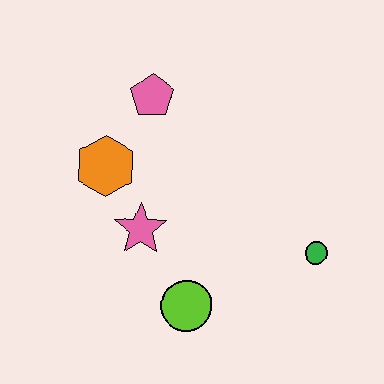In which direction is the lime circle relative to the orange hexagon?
The lime circle is below the orange hexagon.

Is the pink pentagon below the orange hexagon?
No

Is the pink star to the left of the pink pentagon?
Yes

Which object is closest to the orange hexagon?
The pink star is closest to the orange hexagon.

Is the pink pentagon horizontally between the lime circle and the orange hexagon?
Yes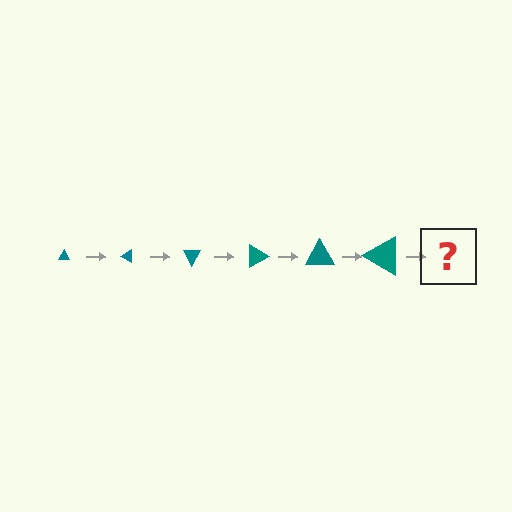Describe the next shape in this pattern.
It should be a triangle, larger than the previous one and rotated 180 degrees from the start.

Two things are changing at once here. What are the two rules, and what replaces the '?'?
The two rules are that the triangle grows larger each step and it rotates 30 degrees each step. The '?' should be a triangle, larger than the previous one and rotated 180 degrees from the start.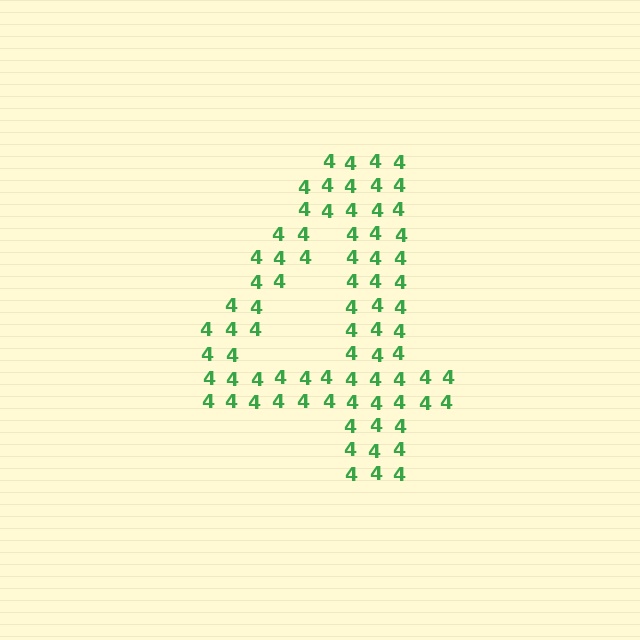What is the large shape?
The large shape is the digit 4.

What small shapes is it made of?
It is made of small digit 4's.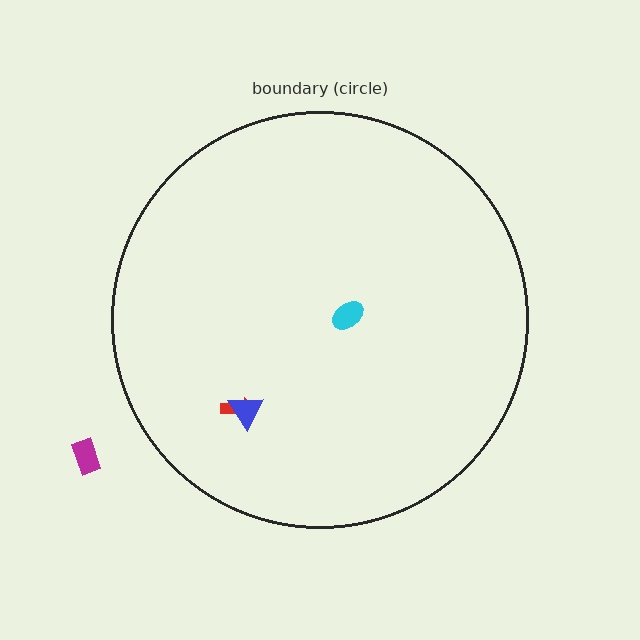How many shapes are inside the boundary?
3 inside, 1 outside.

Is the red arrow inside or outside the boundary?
Inside.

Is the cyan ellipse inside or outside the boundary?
Inside.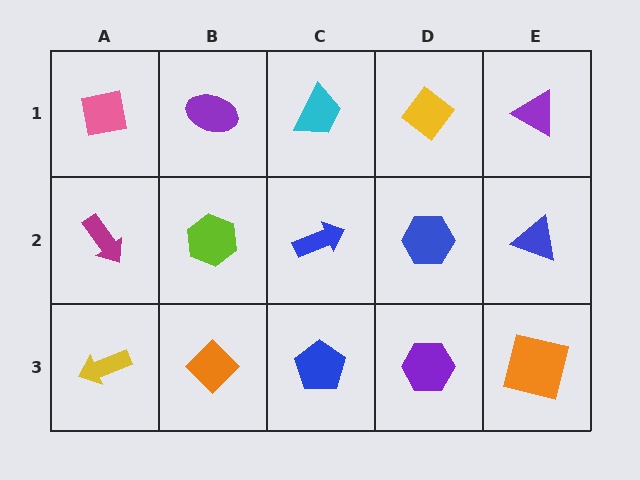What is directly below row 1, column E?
A blue triangle.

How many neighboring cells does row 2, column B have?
4.